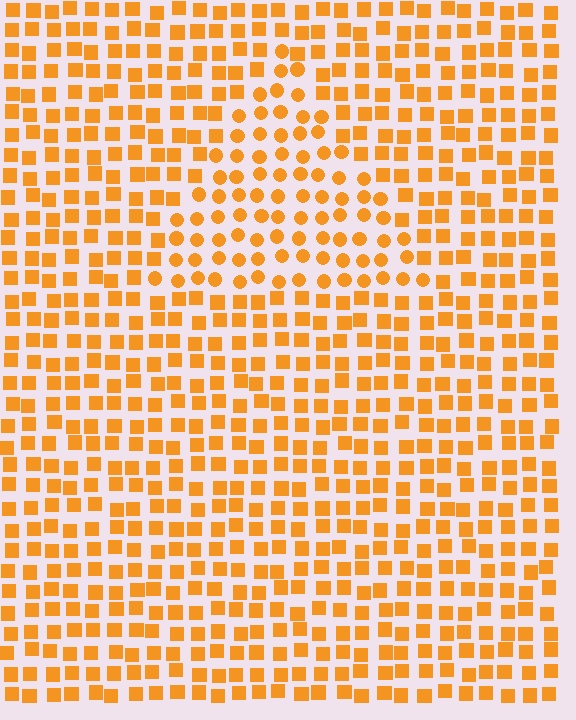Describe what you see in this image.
The image is filled with small orange elements arranged in a uniform grid. A triangle-shaped region contains circles, while the surrounding area contains squares. The boundary is defined purely by the change in element shape.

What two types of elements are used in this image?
The image uses circles inside the triangle region and squares outside it.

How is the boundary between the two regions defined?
The boundary is defined by a change in element shape: circles inside vs. squares outside. All elements share the same color and spacing.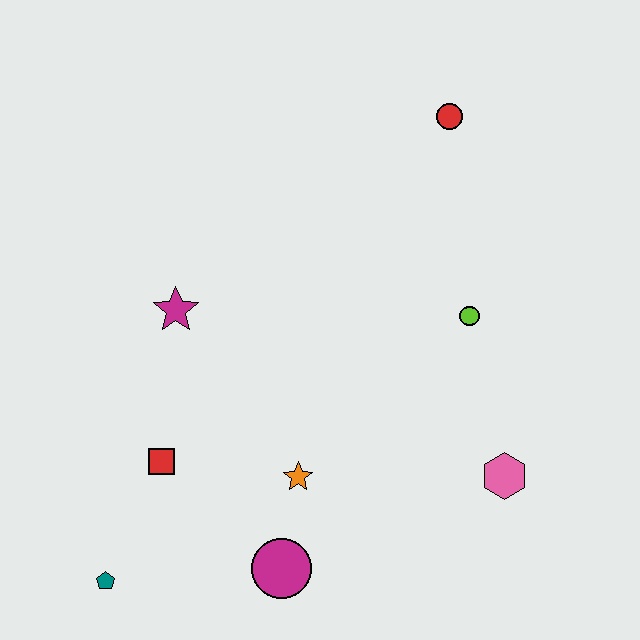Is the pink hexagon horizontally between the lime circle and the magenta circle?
No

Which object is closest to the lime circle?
The pink hexagon is closest to the lime circle.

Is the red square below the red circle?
Yes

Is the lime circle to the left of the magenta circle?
No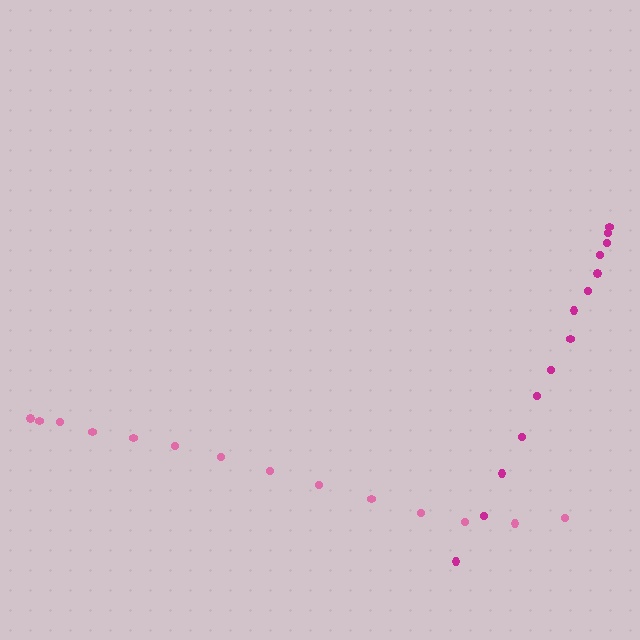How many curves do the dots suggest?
There are 2 distinct paths.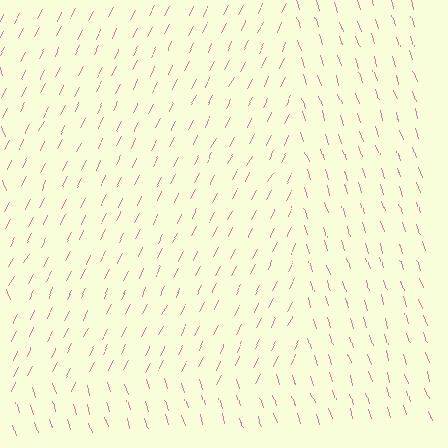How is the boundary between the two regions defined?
The boundary is defined purely by a change in line orientation (approximately 45 degrees difference). All lines are the same color and thickness.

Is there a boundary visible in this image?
Yes, there is a texture boundary formed by a change in line orientation.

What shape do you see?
I see a rectangle.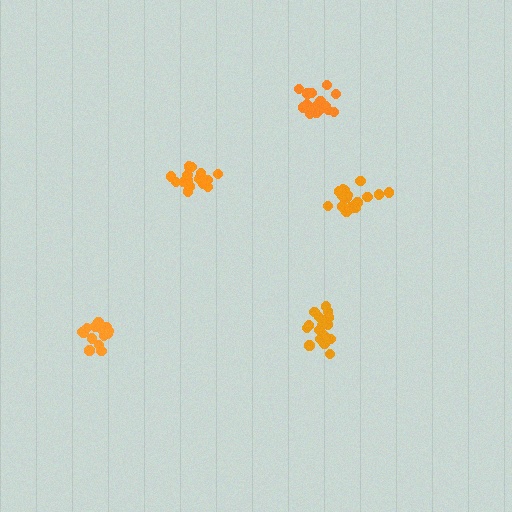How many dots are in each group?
Group 1: 17 dots, Group 2: 17 dots, Group 3: 16 dots, Group 4: 17 dots, Group 5: 20 dots (87 total).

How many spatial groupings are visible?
There are 5 spatial groupings.